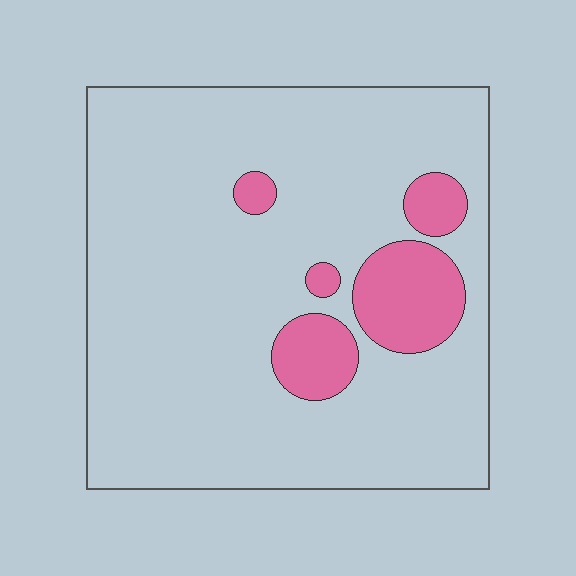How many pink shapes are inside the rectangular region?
5.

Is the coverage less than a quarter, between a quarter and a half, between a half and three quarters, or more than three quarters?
Less than a quarter.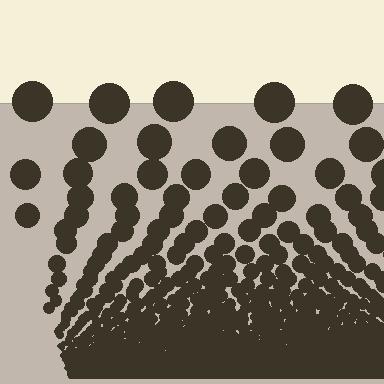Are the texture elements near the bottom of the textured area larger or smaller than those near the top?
Smaller. The gradient is inverted — elements near the bottom are smaller and denser.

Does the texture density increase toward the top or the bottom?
Density increases toward the bottom.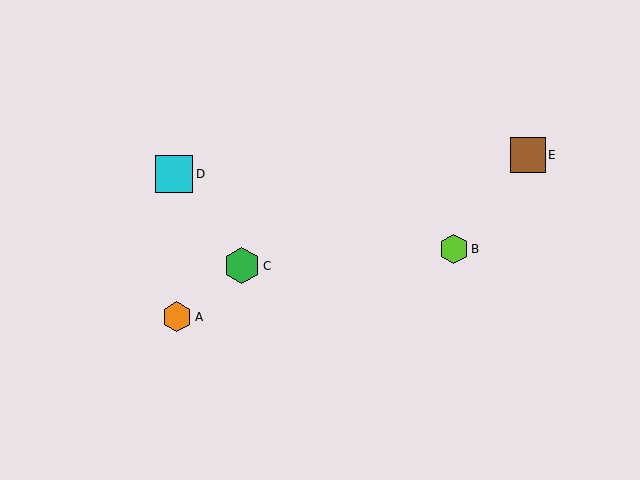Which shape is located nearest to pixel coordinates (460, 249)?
The lime hexagon (labeled B) at (454, 249) is nearest to that location.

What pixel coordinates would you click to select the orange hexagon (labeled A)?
Click at (177, 317) to select the orange hexagon A.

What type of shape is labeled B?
Shape B is a lime hexagon.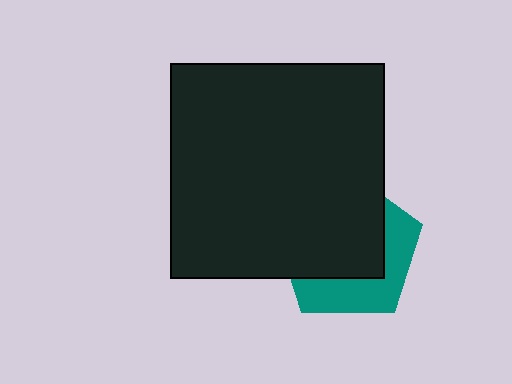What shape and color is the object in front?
The object in front is a black square.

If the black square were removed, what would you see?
You would see the complete teal pentagon.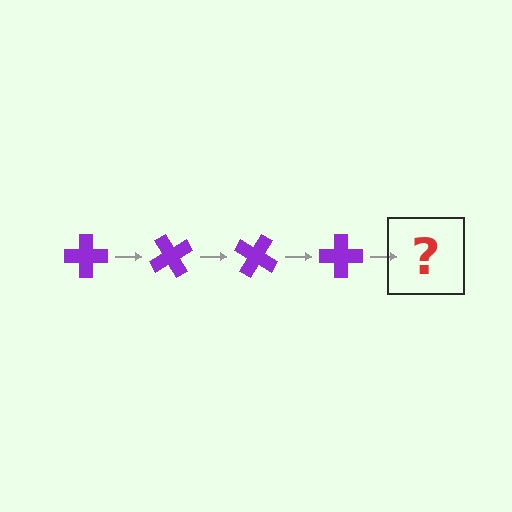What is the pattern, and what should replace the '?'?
The pattern is that the cross rotates 60 degrees each step. The '?' should be a purple cross rotated 240 degrees.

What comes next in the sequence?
The next element should be a purple cross rotated 240 degrees.